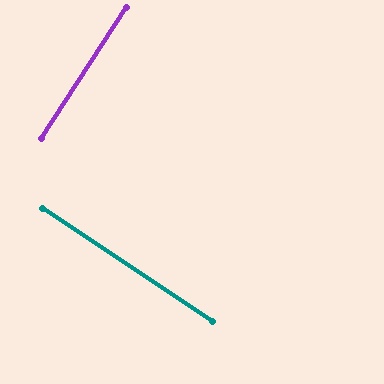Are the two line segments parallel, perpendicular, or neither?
Perpendicular — they meet at approximately 89°.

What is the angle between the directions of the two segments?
Approximately 89 degrees.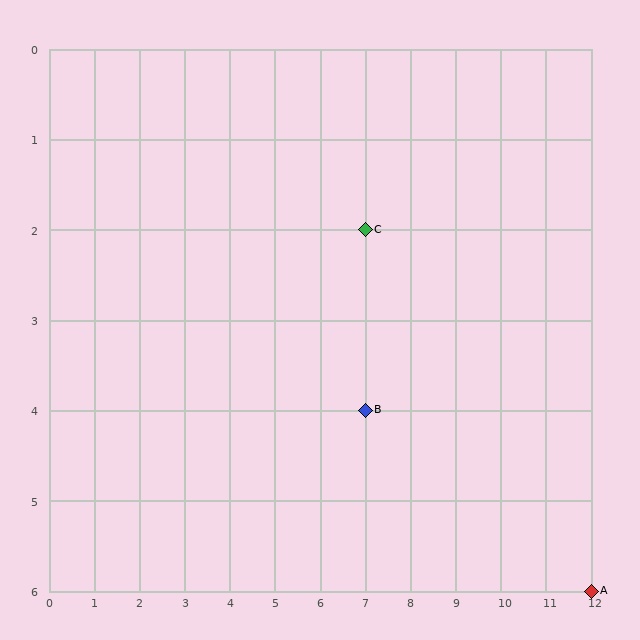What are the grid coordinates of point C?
Point C is at grid coordinates (7, 2).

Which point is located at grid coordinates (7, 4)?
Point B is at (7, 4).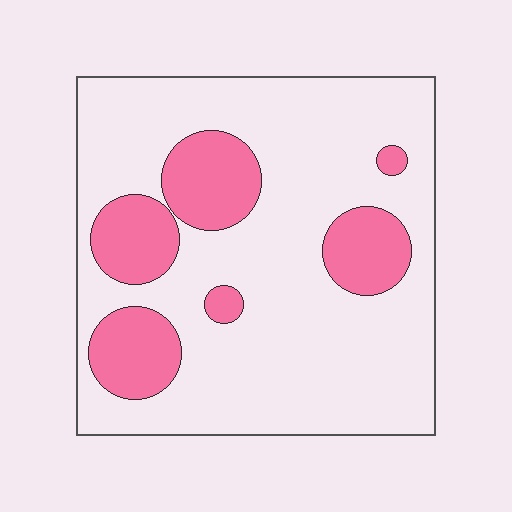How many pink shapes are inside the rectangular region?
6.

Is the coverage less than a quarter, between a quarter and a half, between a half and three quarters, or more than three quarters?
Less than a quarter.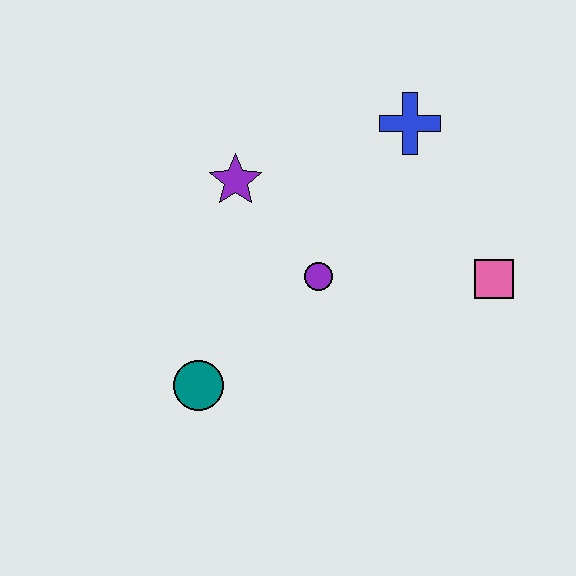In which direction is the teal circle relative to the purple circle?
The teal circle is to the left of the purple circle.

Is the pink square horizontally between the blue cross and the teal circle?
No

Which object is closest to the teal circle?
The purple circle is closest to the teal circle.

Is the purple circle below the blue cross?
Yes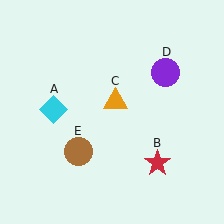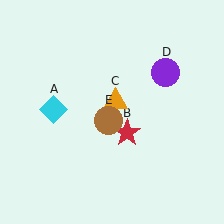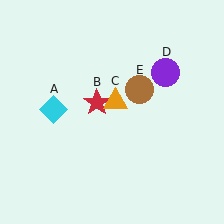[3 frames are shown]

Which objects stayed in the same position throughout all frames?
Cyan diamond (object A) and orange triangle (object C) and purple circle (object D) remained stationary.